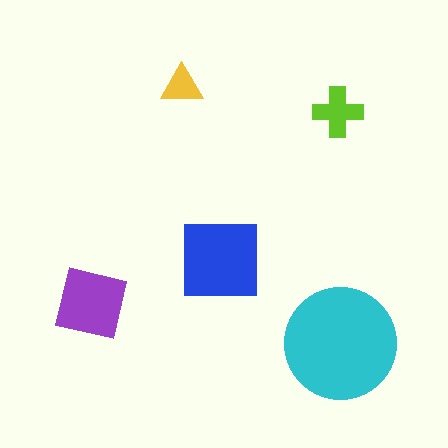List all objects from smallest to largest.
The yellow triangle, the lime cross, the purple square, the blue square, the cyan circle.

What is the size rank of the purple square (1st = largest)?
3rd.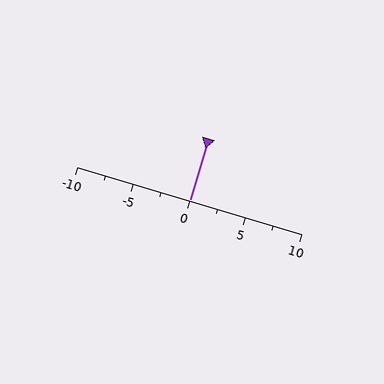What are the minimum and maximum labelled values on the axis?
The axis runs from -10 to 10.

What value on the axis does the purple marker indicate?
The marker indicates approximately 0.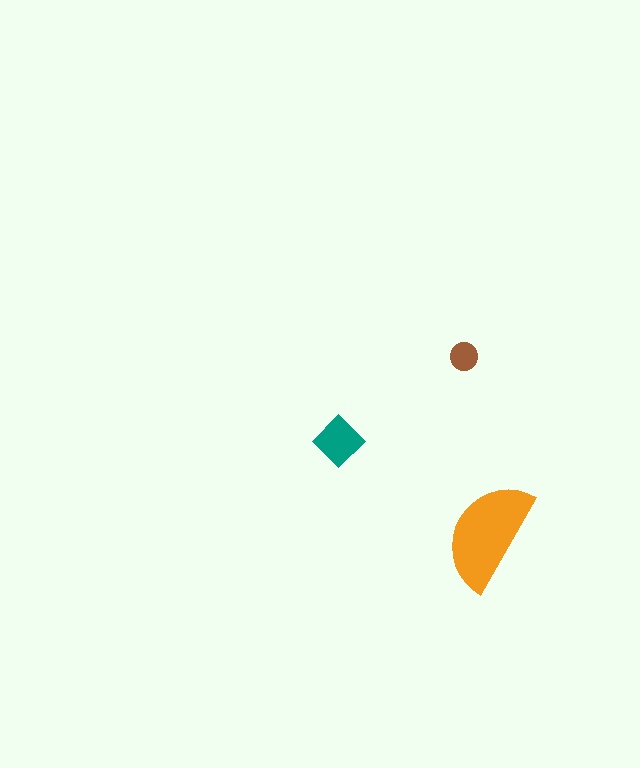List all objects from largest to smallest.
The orange semicircle, the teal diamond, the brown circle.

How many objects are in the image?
There are 3 objects in the image.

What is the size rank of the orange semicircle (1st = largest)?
1st.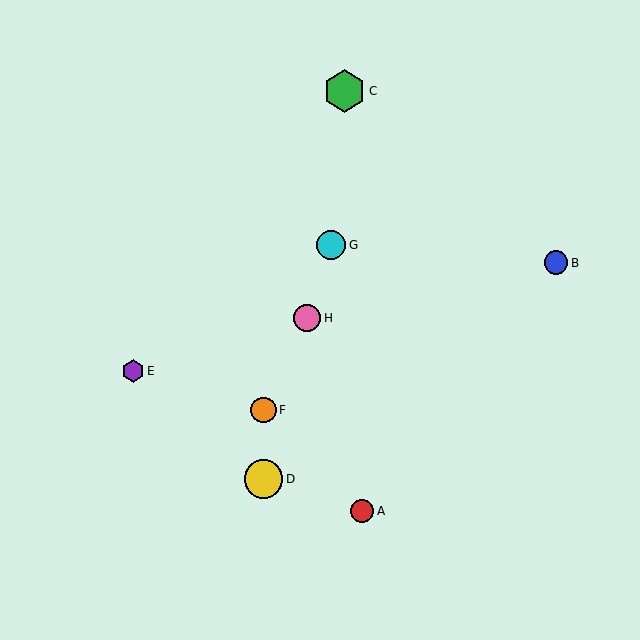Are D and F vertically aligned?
Yes, both are at x≈263.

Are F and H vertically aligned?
No, F is at x≈263 and H is at x≈307.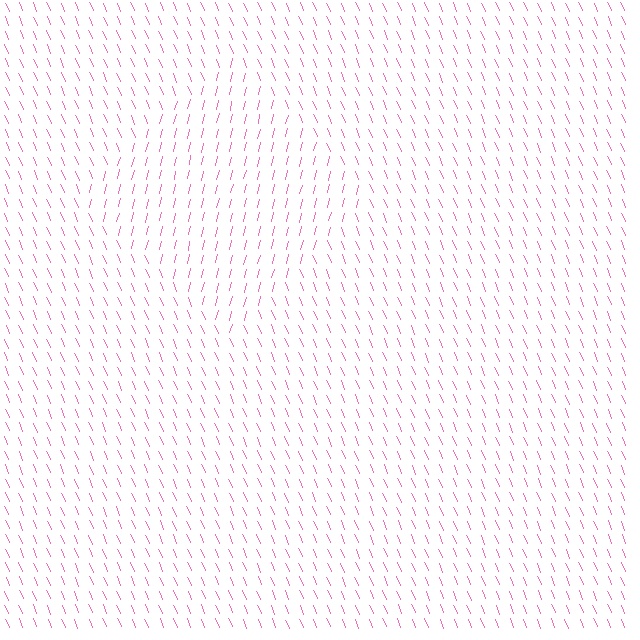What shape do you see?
I see a diamond.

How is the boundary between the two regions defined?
The boundary is defined purely by a change in line orientation (approximately 37 degrees difference). All lines are the same color and thickness.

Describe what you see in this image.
The image is filled with small pink line segments. A diamond region in the image has lines oriented differently from the surrounding lines, creating a visible texture boundary.